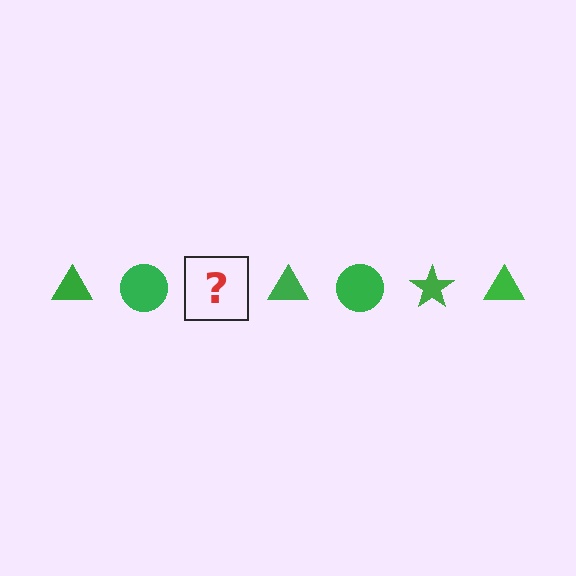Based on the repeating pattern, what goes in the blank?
The blank should be a green star.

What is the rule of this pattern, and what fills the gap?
The rule is that the pattern cycles through triangle, circle, star shapes in green. The gap should be filled with a green star.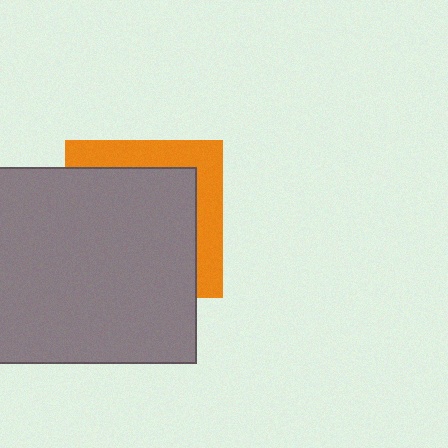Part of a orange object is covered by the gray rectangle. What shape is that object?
It is a square.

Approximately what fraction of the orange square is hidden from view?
Roughly 69% of the orange square is hidden behind the gray rectangle.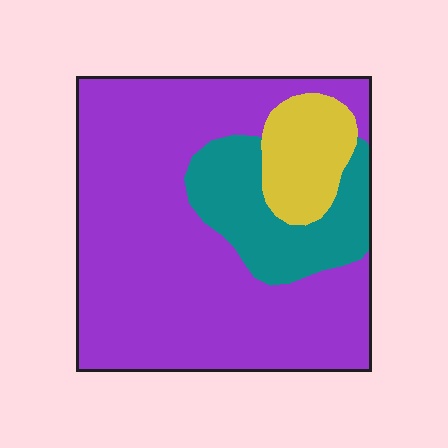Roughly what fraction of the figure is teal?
Teal covers around 20% of the figure.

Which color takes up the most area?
Purple, at roughly 70%.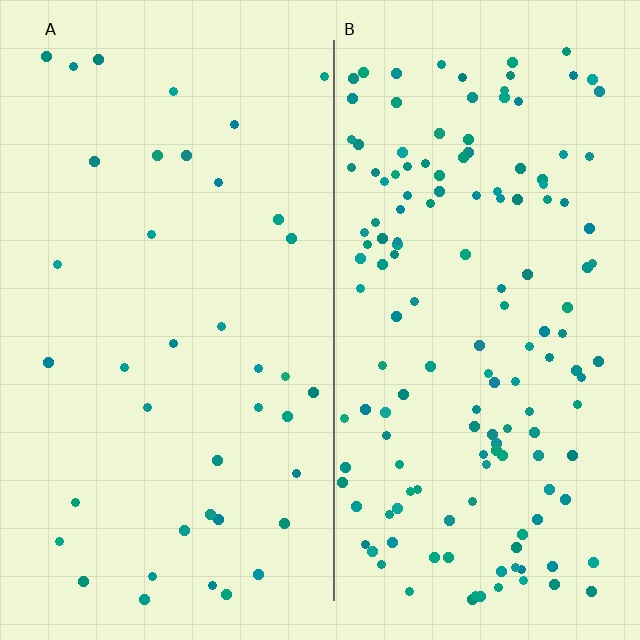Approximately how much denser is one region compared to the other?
Approximately 3.8× — region B over region A.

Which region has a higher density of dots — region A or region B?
B (the right).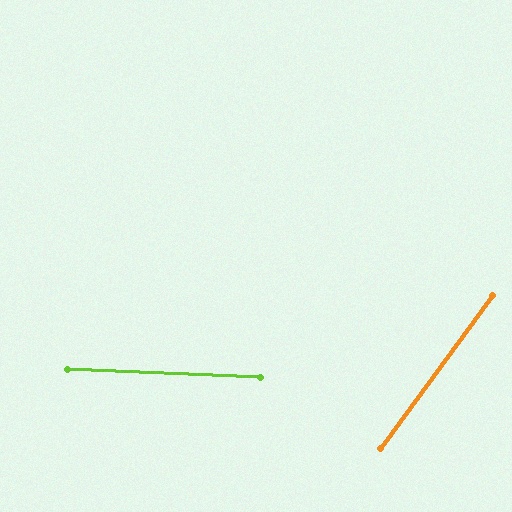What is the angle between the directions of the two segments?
Approximately 56 degrees.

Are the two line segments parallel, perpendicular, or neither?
Neither parallel nor perpendicular — they differ by about 56°.